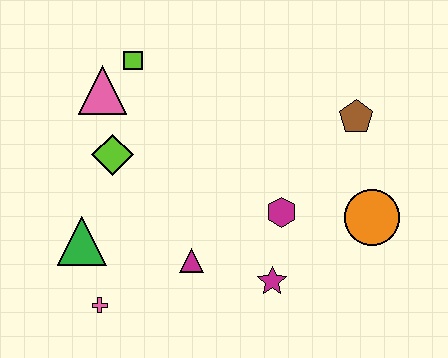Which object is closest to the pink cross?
The green triangle is closest to the pink cross.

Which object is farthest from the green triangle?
The brown pentagon is farthest from the green triangle.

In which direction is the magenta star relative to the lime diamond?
The magenta star is to the right of the lime diamond.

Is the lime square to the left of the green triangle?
No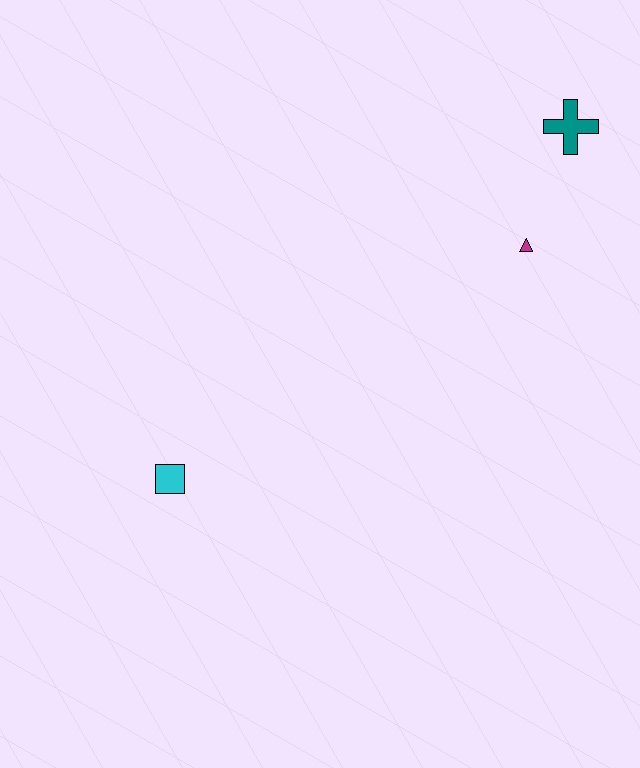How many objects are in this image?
There are 3 objects.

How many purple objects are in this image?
There are no purple objects.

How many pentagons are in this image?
There are no pentagons.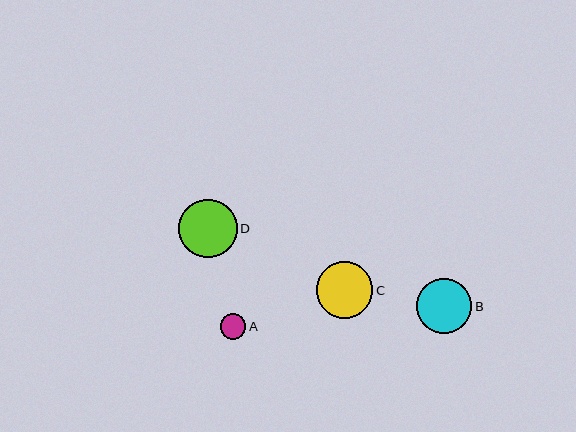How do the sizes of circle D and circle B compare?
Circle D and circle B are approximately the same size.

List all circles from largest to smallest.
From largest to smallest: D, C, B, A.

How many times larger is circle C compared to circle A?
Circle C is approximately 2.2 times the size of circle A.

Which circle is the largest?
Circle D is the largest with a size of approximately 59 pixels.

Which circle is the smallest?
Circle A is the smallest with a size of approximately 25 pixels.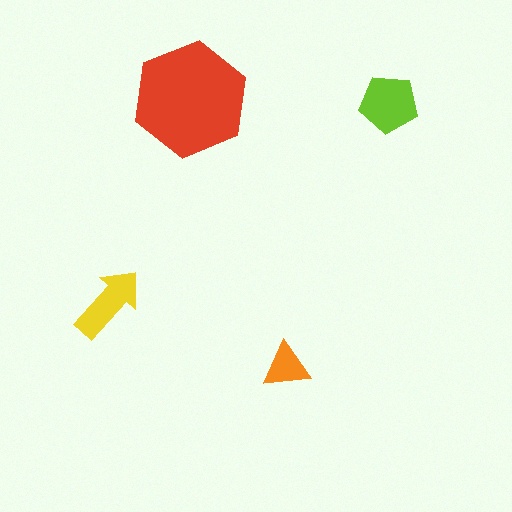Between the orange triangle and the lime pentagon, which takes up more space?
The lime pentagon.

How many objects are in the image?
There are 4 objects in the image.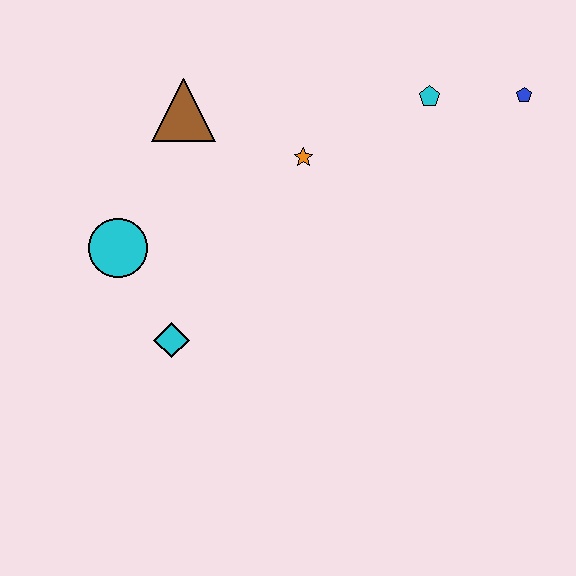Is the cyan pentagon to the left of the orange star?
No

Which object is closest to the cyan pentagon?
The blue pentagon is closest to the cyan pentagon.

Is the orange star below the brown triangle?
Yes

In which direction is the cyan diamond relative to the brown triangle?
The cyan diamond is below the brown triangle.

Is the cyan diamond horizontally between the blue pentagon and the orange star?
No